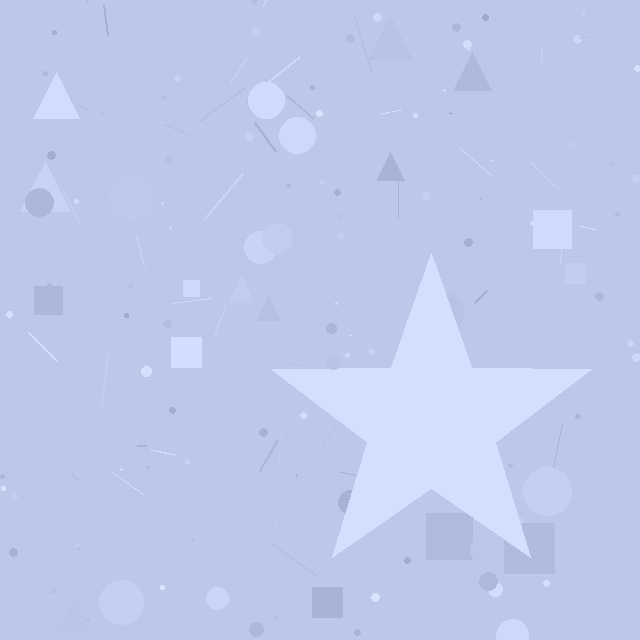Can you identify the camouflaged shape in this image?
The camouflaged shape is a star.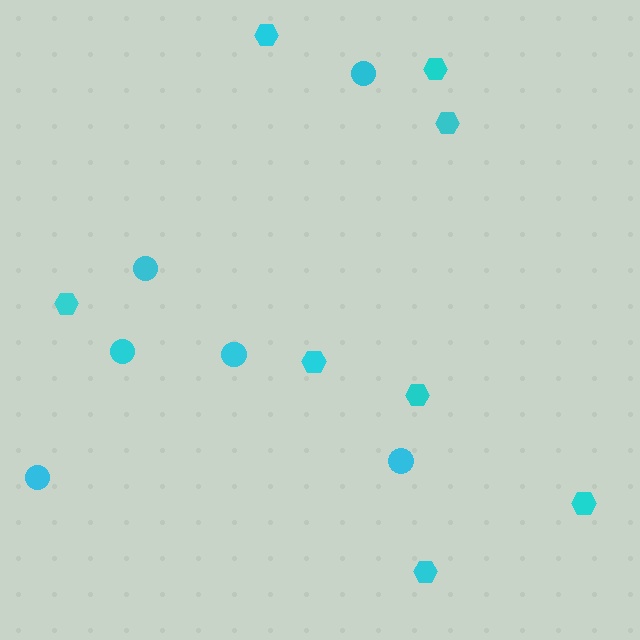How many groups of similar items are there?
There are 2 groups: one group of circles (6) and one group of hexagons (8).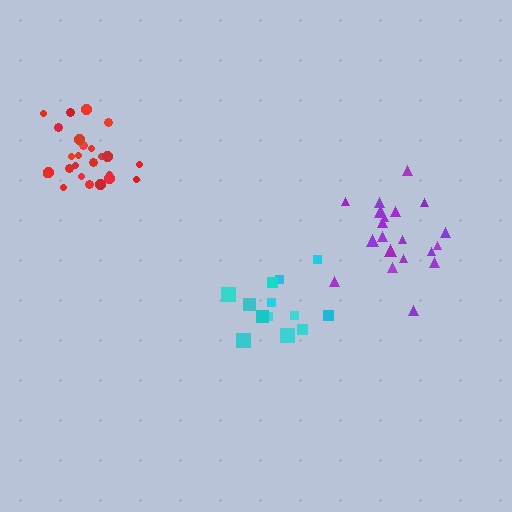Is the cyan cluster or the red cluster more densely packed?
Red.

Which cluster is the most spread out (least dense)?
Cyan.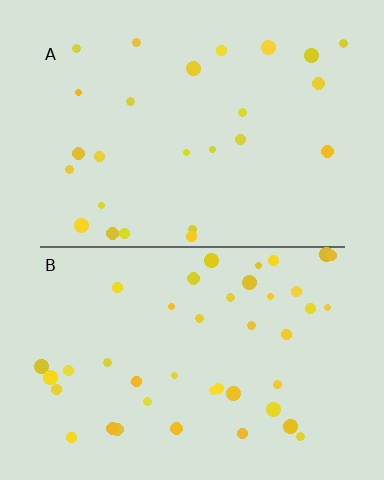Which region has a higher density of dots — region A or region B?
B (the bottom).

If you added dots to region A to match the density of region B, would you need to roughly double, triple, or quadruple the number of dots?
Approximately double.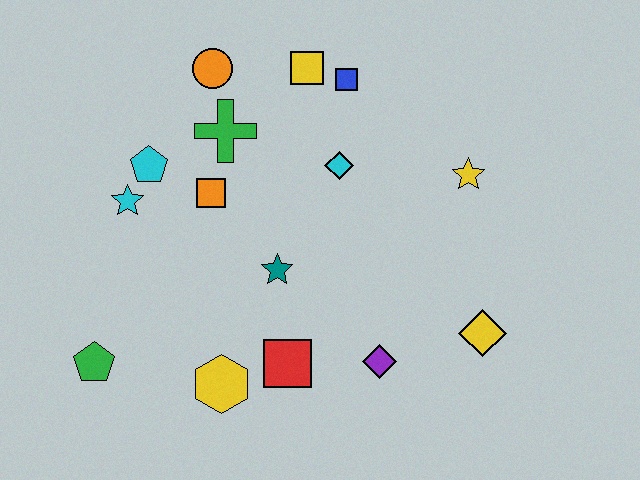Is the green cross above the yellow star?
Yes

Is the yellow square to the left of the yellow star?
Yes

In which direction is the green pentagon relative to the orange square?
The green pentagon is below the orange square.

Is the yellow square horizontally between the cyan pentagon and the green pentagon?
No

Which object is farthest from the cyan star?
The yellow diamond is farthest from the cyan star.